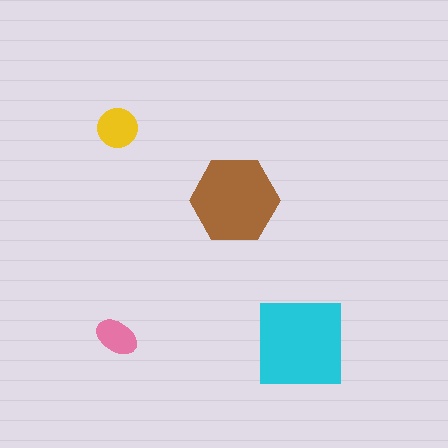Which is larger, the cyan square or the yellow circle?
The cyan square.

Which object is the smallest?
The pink ellipse.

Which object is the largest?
The cyan square.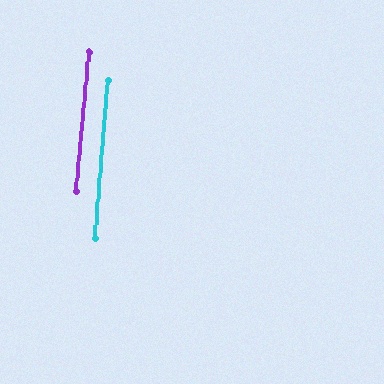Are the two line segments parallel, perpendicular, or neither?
Parallel — their directions differ by only 0.8°.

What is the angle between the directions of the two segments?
Approximately 1 degree.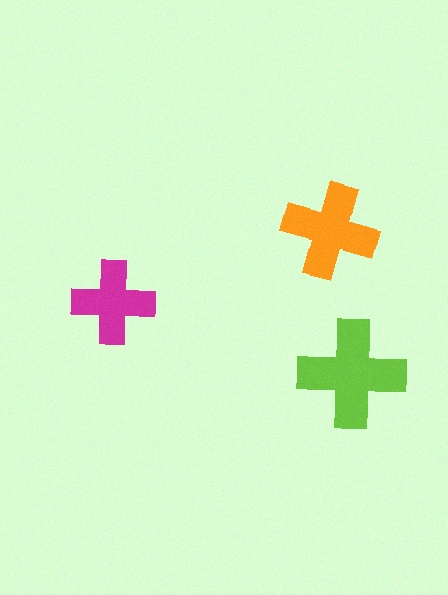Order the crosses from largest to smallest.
the lime one, the orange one, the magenta one.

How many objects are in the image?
There are 3 objects in the image.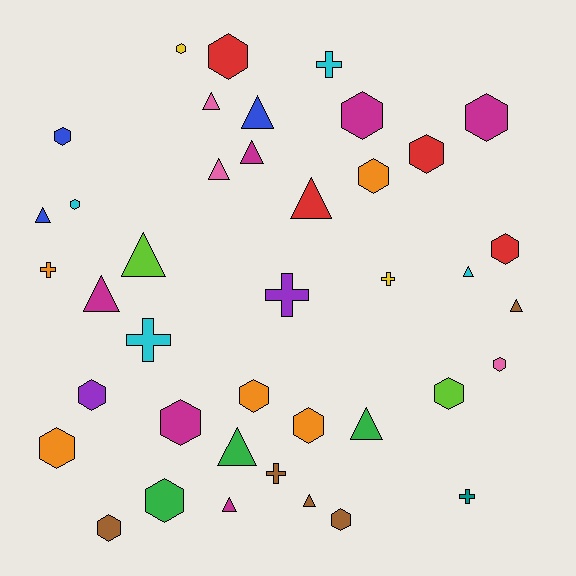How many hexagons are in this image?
There are 19 hexagons.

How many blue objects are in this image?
There are 3 blue objects.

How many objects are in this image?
There are 40 objects.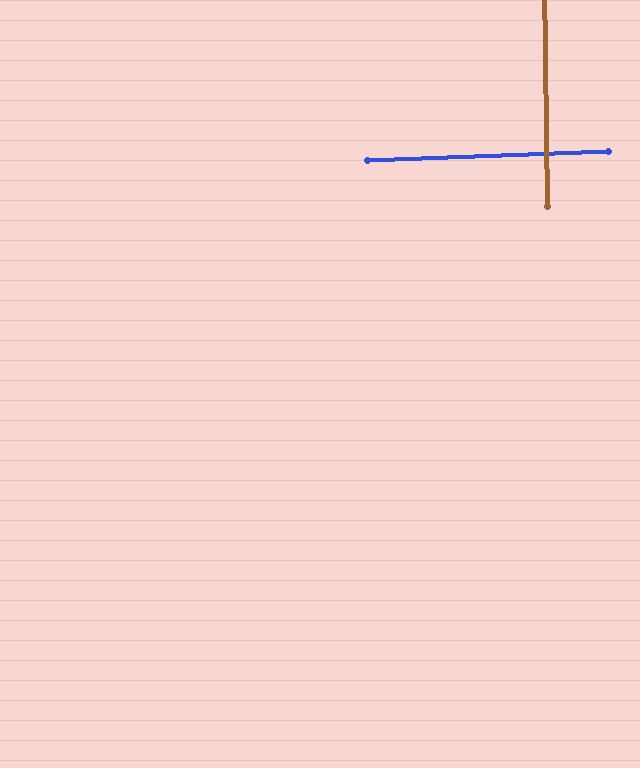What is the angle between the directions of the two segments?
Approximately 89 degrees.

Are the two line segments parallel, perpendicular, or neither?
Perpendicular — they meet at approximately 89°.